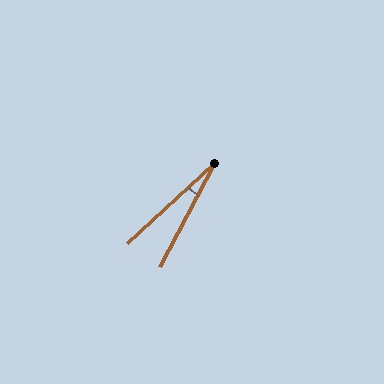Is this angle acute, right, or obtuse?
It is acute.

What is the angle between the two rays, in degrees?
Approximately 19 degrees.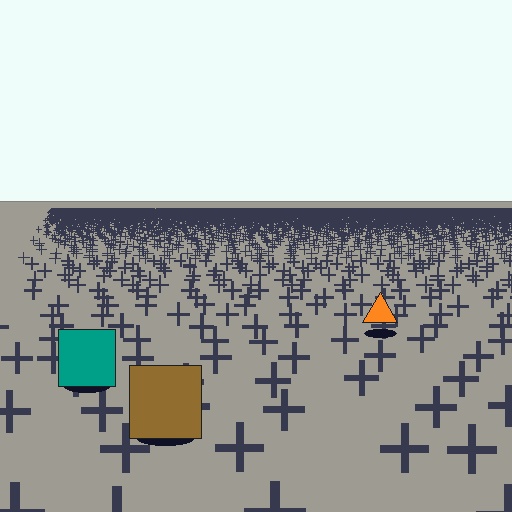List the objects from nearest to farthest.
From nearest to farthest: the brown square, the teal square, the orange triangle.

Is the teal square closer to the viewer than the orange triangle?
Yes. The teal square is closer — you can tell from the texture gradient: the ground texture is coarser near it.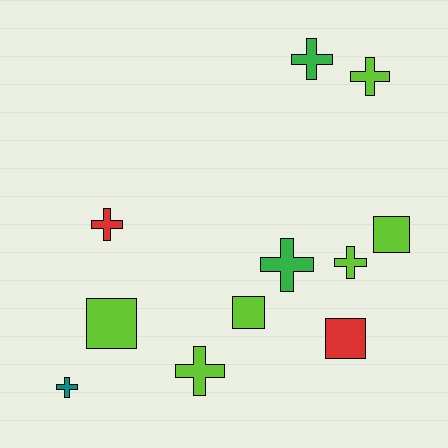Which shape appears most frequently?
Cross, with 7 objects.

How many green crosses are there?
There are 2 green crosses.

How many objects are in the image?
There are 11 objects.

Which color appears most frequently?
Lime, with 6 objects.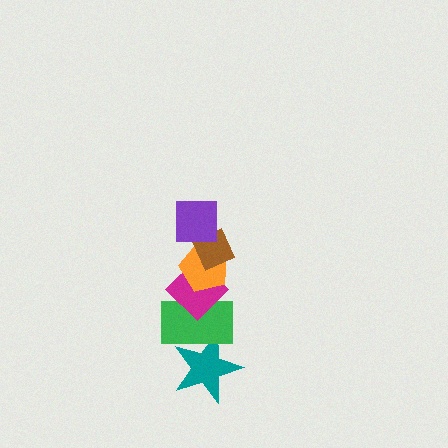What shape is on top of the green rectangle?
The magenta diamond is on top of the green rectangle.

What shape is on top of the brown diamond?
The purple square is on top of the brown diamond.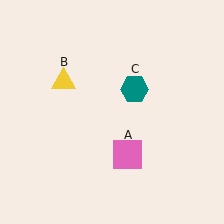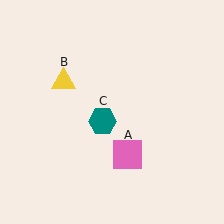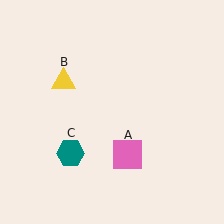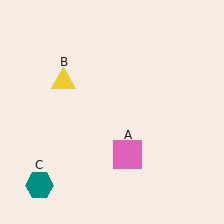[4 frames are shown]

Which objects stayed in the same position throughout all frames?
Pink square (object A) and yellow triangle (object B) remained stationary.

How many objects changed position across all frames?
1 object changed position: teal hexagon (object C).